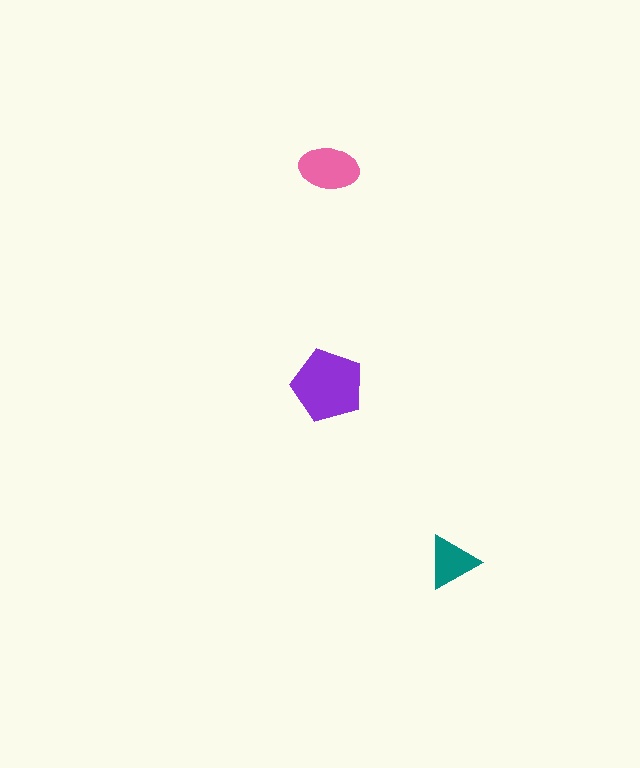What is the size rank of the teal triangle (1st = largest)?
3rd.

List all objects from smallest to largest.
The teal triangle, the pink ellipse, the purple pentagon.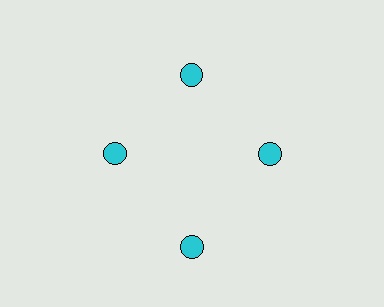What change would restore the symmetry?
The symmetry would be restored by moving it inward, back onto the ring so that all 4 circles sit at equal angles and equal distance from the center.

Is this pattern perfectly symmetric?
No. The 4 cyan circles are arranged in a ring, but one element near the 6 o'clock position is pushed outward from the center, breaking the 4-fold rotational symmetry.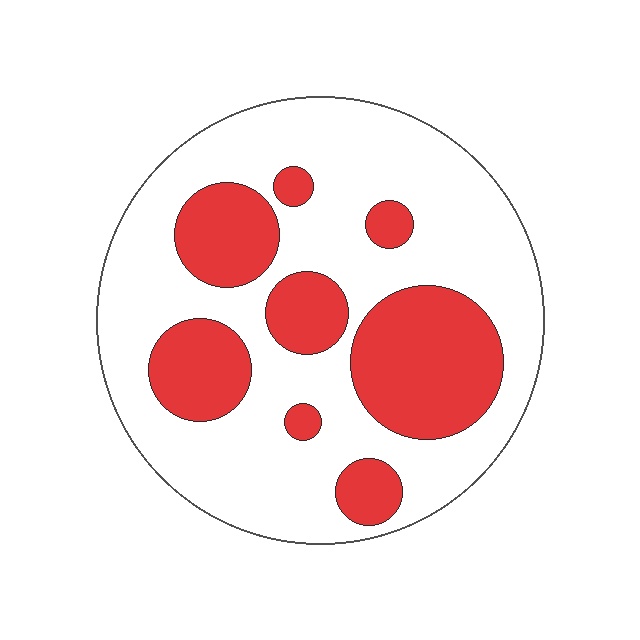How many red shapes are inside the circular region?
8.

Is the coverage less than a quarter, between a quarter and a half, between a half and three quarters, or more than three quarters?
Between a quarter and a half.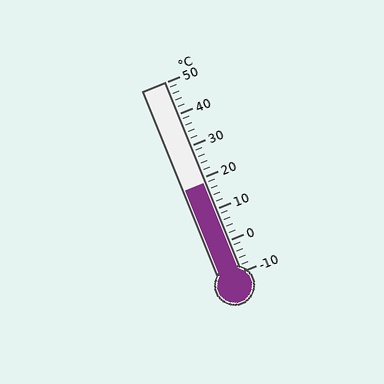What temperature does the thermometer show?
The thermometer shows approximately 18°C.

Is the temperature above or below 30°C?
The temperature is below 30°C.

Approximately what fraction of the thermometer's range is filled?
The thermometer is filled to approximately 45% of its range.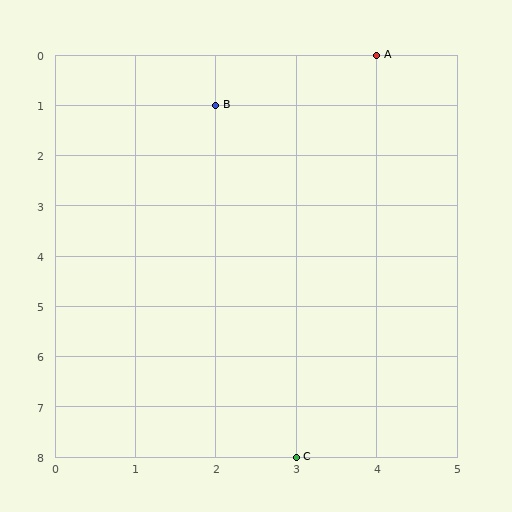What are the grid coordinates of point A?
Point A is at grid coordinates (4, 0).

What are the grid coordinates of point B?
Point B is at grid coordinates (2, 1).